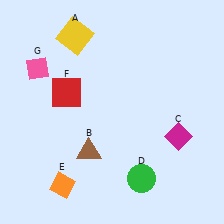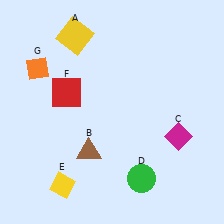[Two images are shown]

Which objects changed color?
E changed from orange to yellow. G changed from pink to orange.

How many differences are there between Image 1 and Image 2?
There are 2 differences between the two images.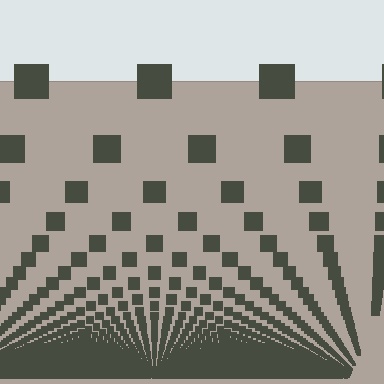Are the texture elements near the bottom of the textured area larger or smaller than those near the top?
Smaller. The gradient is inverted — elements near the bottom are smaller and denser.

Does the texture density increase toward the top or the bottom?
Density increases toward the bottom.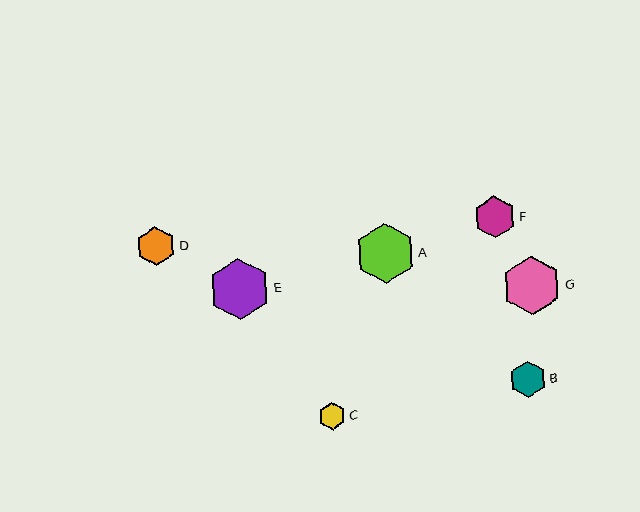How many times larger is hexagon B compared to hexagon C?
Hexagon B is approximately 1.3 times the size of hexagon C.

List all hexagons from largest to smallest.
From largest to smallest: E, A, G, F, D, B, C.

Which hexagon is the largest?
Hexagon E is the largest with a size of approximately 61 pixels.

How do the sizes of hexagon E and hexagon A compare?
Hexagon E and hexagon A are approximately the same size.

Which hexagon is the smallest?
Hexagon C is the smallest with a size of approximately 27 pixels.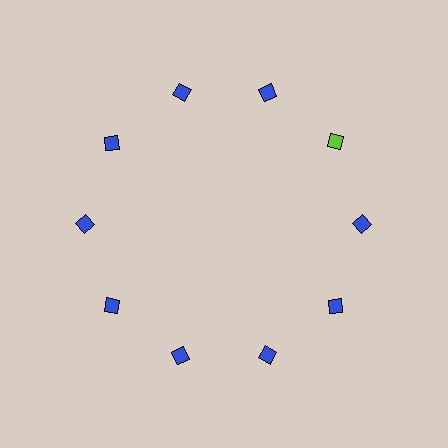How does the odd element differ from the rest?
It has a different color: lime instead of blue.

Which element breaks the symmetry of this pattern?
The lime diamond at roughly the 2 o'clock position breaks the symmetry. All other shapes are blue diamonds.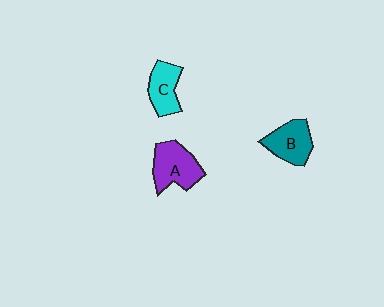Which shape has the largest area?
Shape A (purple).